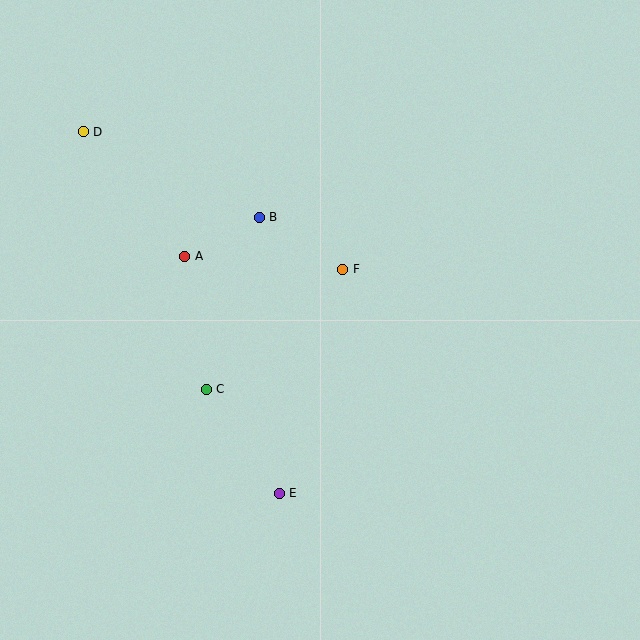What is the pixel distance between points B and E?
The distance between B and E is 277 pixels.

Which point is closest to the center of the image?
Point F at (343, 269) is closest to the center.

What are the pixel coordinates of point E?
Point E is at (279, 493).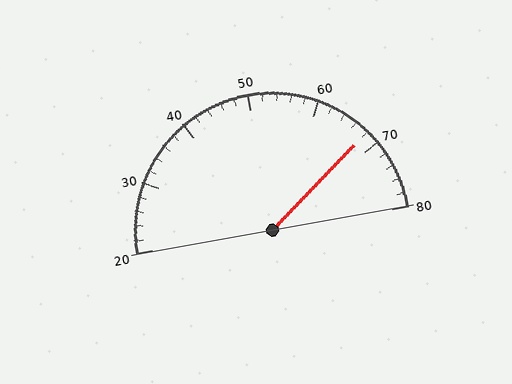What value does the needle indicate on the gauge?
The needle indicates approximately 68.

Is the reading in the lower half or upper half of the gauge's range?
The reading is in the upper half of the range (20 to 80).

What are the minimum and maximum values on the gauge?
The gauge ranges from 20 to 80.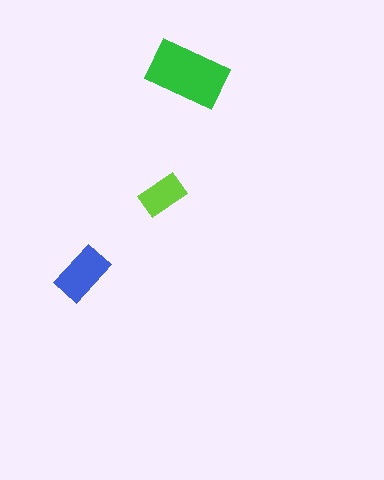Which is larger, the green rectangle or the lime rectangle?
The green one.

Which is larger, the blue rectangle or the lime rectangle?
The blue one.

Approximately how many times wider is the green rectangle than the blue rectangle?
About 1.5 times wider.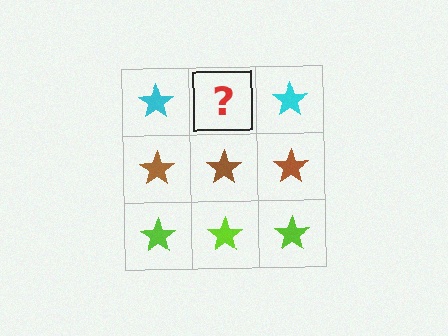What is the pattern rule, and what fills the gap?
The rule is that each row has a consistent color. The gap should be filled with a cyan star.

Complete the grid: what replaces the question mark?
The question mark should be replaced with a cyan star.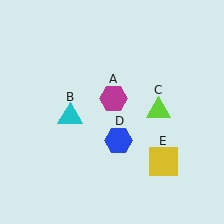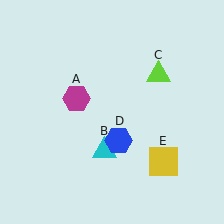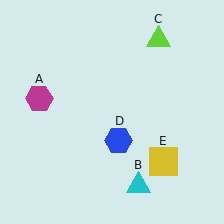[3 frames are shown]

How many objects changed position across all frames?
3 objects changed position: magenta hexagon (object A), cyan triangle (object B), lime triangle (object C).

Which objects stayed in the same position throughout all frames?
Blue hexagon (object D) and yellow square (object E) remained stationary.